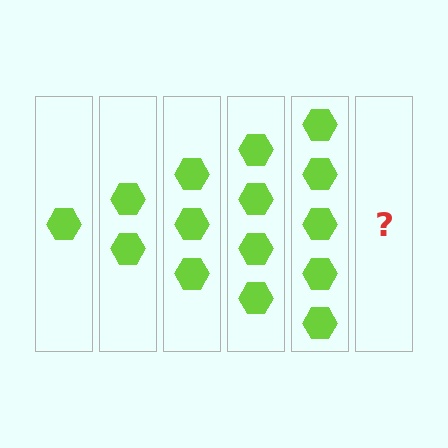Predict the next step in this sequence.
The next step is 6 hexagons.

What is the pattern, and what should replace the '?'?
The pattern is that each step adds one more hexagon. The '?' should be 6 hexagons.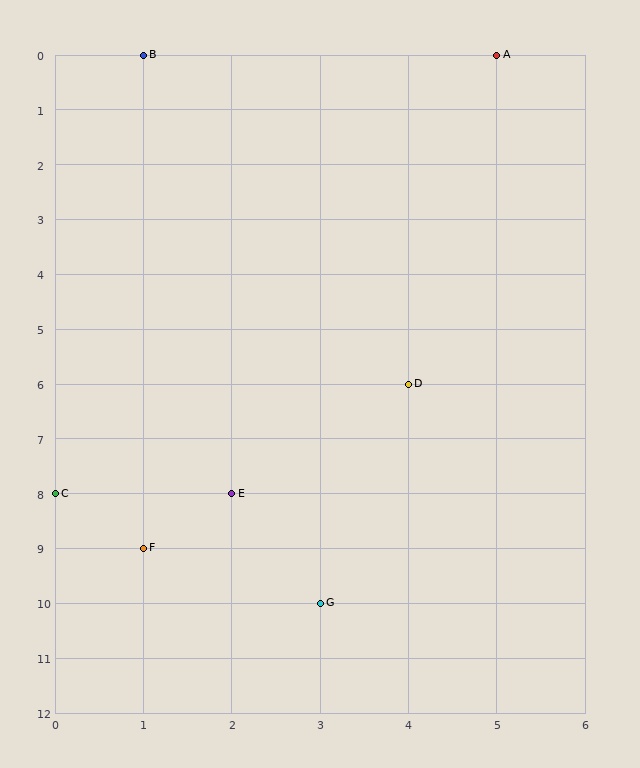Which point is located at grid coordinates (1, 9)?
Point F is at (1, 9).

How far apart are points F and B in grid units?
Points F and B are 9 rows apart.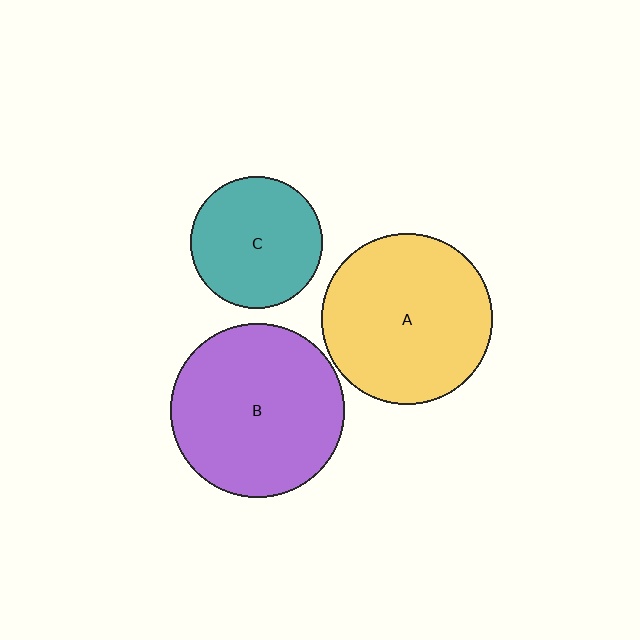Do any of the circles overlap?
No, none of the circles overlap.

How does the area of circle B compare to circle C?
Approximately 1.7 times.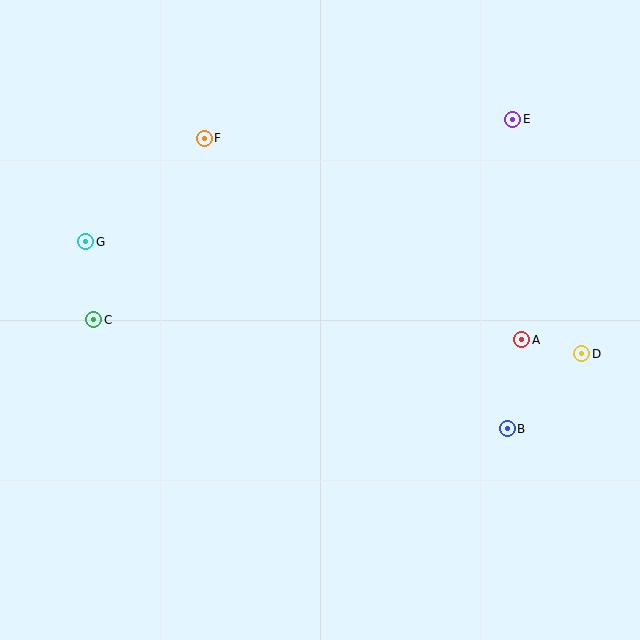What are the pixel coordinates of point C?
Point C is at (94, 320).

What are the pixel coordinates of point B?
Point B is at (507, 429).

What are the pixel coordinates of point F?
Point F is at (204, 138).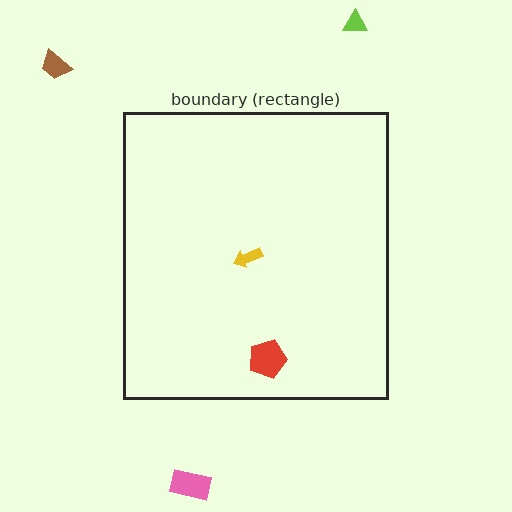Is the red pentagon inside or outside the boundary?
Inside.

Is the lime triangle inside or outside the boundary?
Outside.